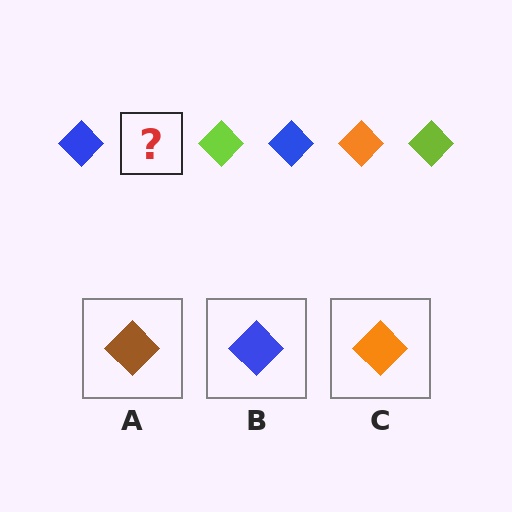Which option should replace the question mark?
Option C.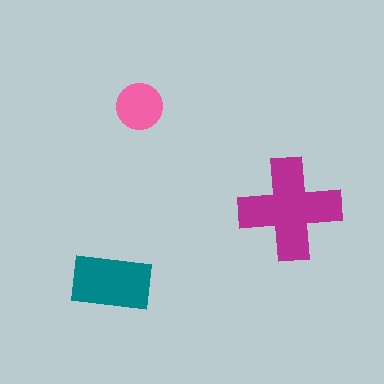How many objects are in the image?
There are 3 objects in the image.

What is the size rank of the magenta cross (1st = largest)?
1st.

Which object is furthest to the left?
The teal rectangle is leftmost.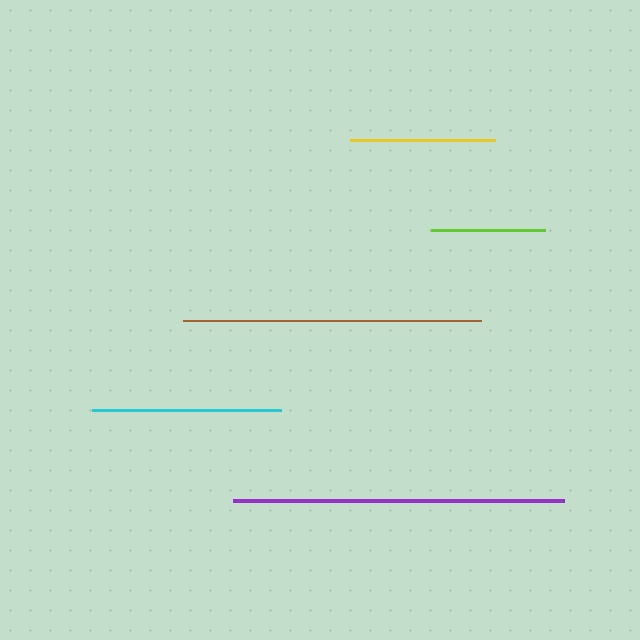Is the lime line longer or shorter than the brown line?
The brown line is longer than the lime line.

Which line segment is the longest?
The purple line is the longest at approximately 331 pixels.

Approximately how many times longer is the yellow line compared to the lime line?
The yellow line is approximately 1.3 times the length of the lime line.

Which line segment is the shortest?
The lime line is the shortest at approximately 114 pixels.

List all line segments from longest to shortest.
From longest to shortest: purple, brown, cyan, yellow, lime.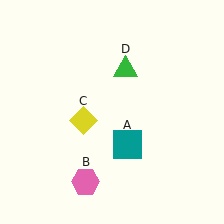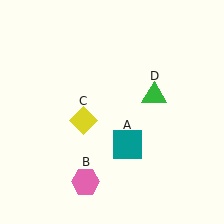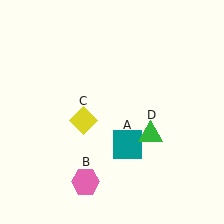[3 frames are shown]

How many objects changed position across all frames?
1 object changed position: green triangle (object D).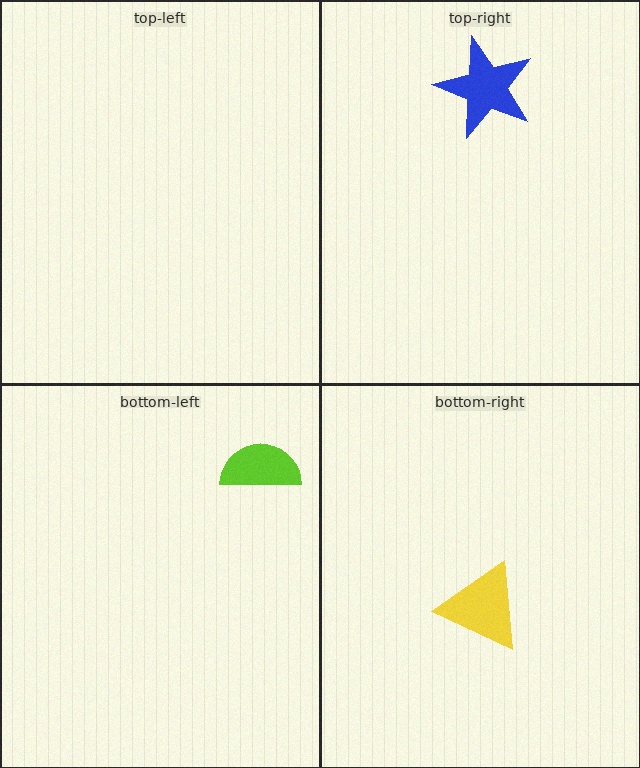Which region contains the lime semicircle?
The bottom-left region.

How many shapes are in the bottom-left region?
1.